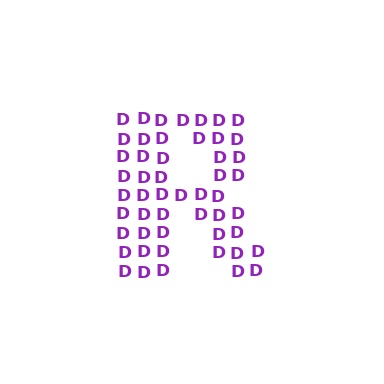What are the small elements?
The small elements are letter D's.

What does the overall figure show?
The overall figure shows the letter R.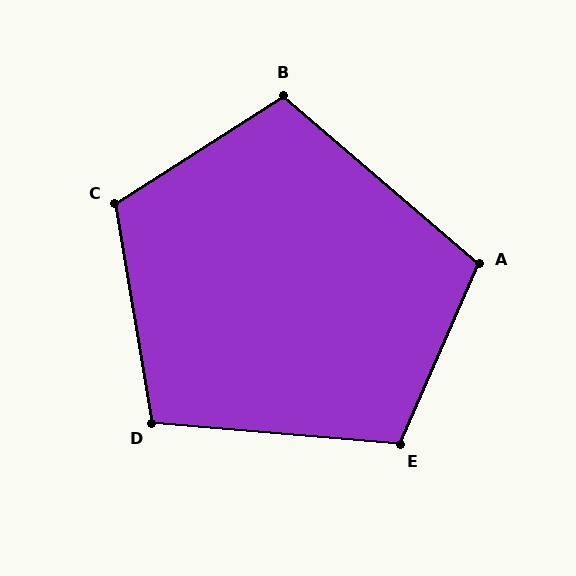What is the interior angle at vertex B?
Approximately 107 degrees (obtuse).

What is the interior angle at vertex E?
Approximately 109 degrees (obtuse).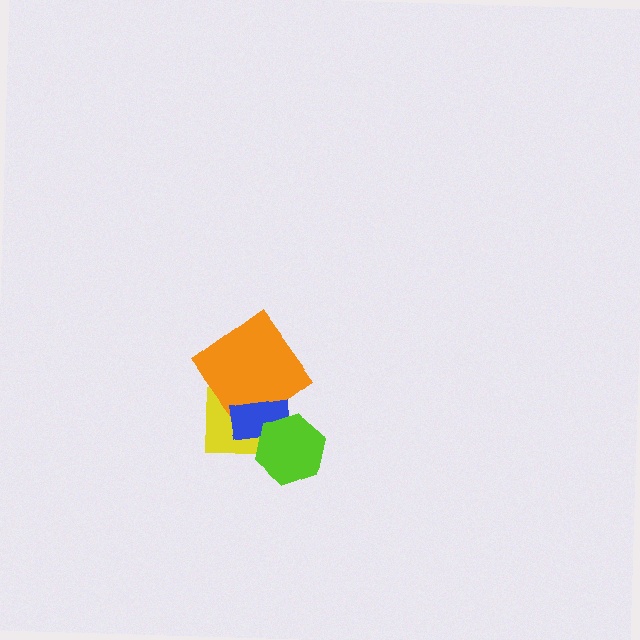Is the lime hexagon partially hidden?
No, no other shape covers it.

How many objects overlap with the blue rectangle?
3 objects overlap with the blue rectangle.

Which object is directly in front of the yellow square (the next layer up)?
The orange diamond is directly in front of the yellow square.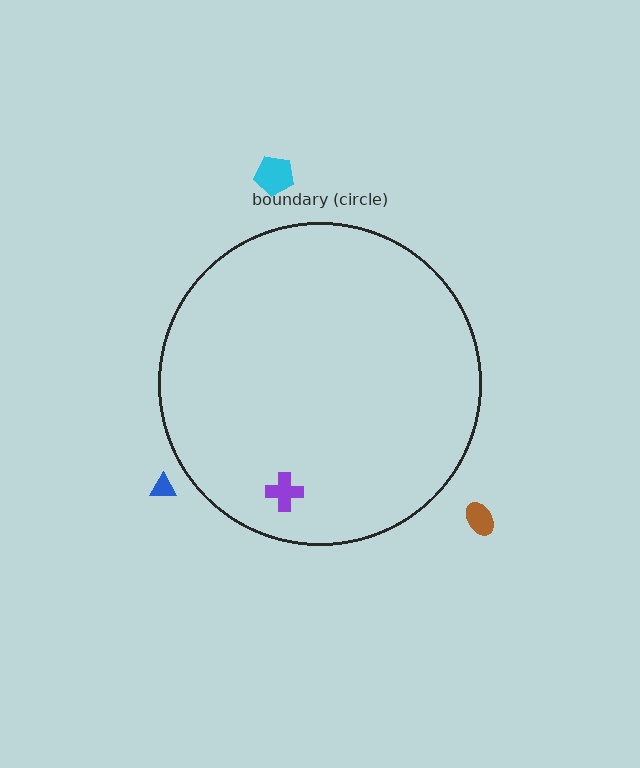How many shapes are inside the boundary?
1 inside, 3 outside.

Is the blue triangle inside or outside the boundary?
Outside.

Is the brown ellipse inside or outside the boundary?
Outside.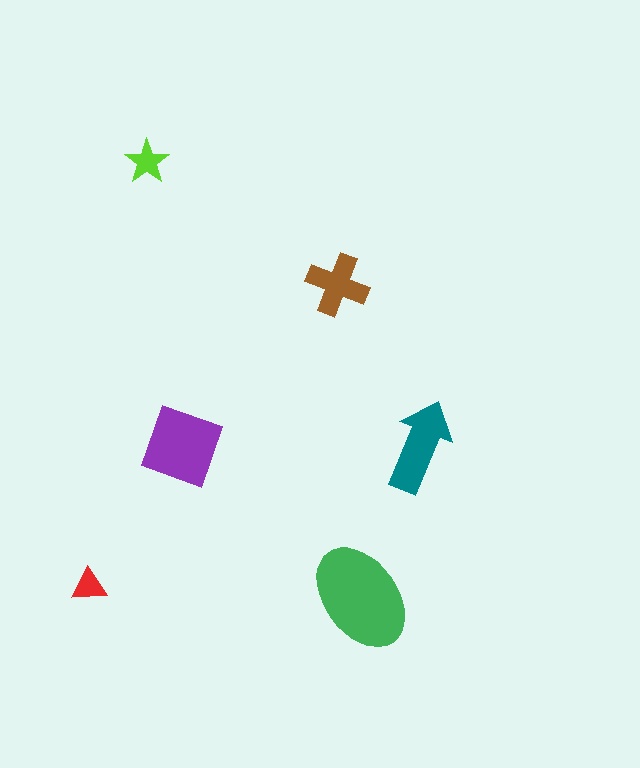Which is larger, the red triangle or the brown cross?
The brown cross.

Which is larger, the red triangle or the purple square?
The purple square.